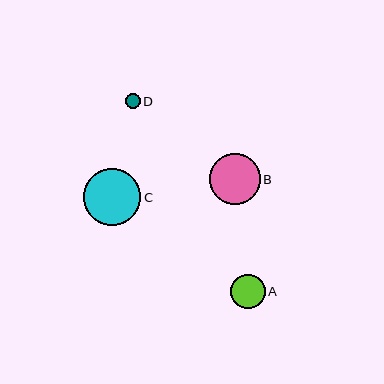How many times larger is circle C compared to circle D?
Circle C is approximately 3.8 times the size of circle D.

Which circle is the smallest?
Circle D is the smallest with a size of approximately 15 pixels.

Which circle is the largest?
Circle C is the largest with a size of approximately 57 pixels.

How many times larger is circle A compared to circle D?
Circle A is approximately 2.3 times the size of circle D.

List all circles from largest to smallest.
From largest to smallest: C, B, A, D.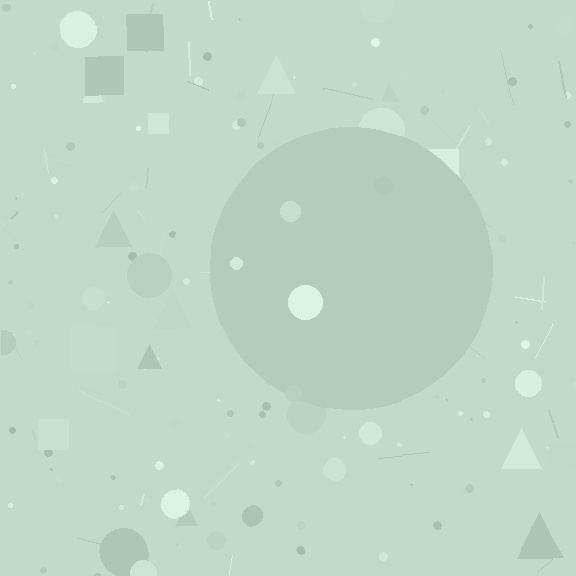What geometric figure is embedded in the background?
A circle is embedded in the background.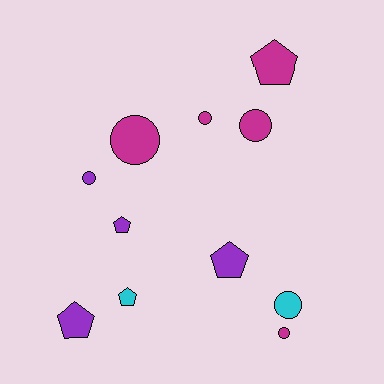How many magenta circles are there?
There are 4 magenta circles.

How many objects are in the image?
There are 11 objects.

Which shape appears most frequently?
Circle, with 6 objects.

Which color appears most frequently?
Magenta, with 5 objects.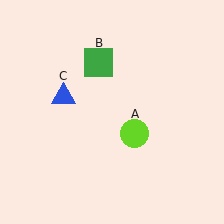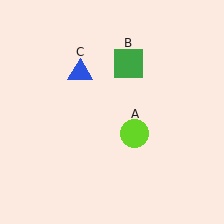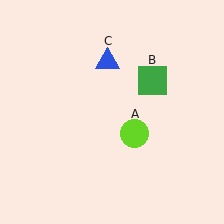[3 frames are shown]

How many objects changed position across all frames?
2 objects changed position: green square (object B), blue triangle (object C).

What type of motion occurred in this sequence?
The green square (object B), blue triangle (object C) rotated clockwise around the center of the scene.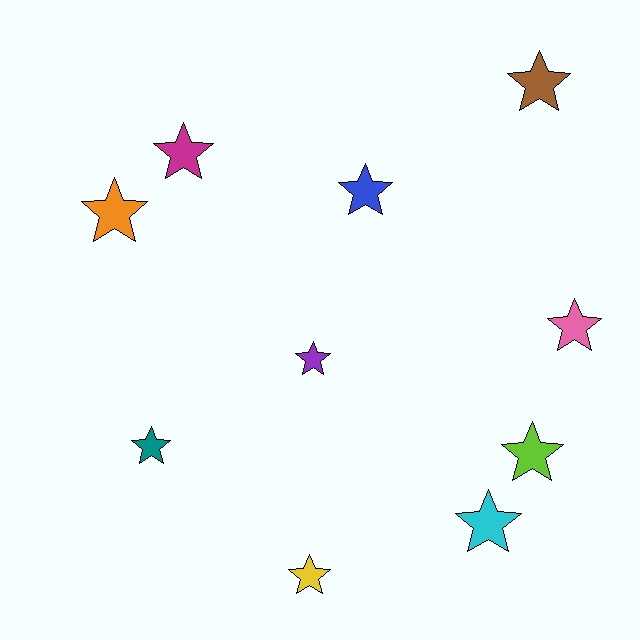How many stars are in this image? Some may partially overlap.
There are 10 stars.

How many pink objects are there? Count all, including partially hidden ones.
There is 1 pink object.